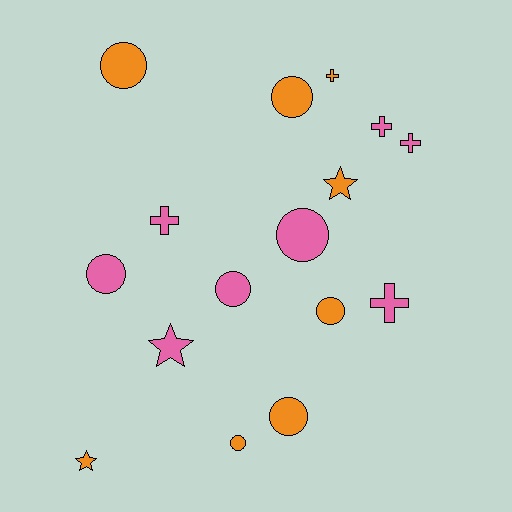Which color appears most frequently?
Pink, with 8 objects.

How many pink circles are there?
There are 3 pink circles.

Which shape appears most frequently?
Circle, with 8 objects.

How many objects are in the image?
There are 16 objects.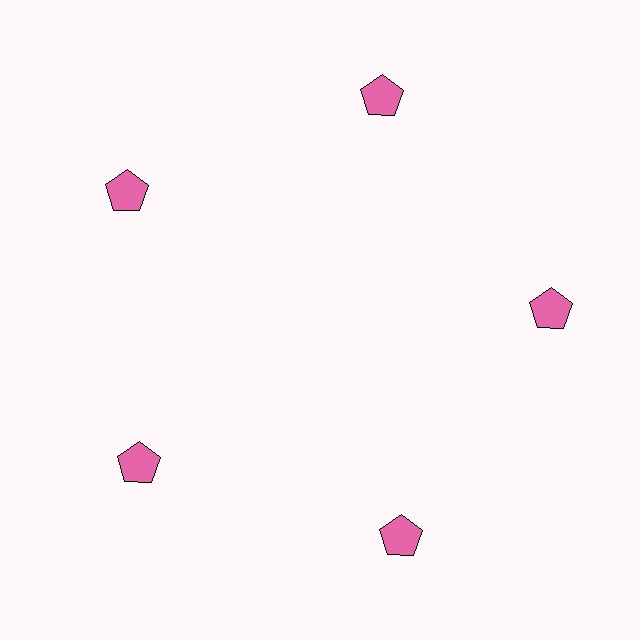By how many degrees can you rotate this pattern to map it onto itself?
The pattern maps onto itself every 72 degrees of rotation.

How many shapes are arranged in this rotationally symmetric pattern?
There are 5 shapes, arranged in 5 groups of 1.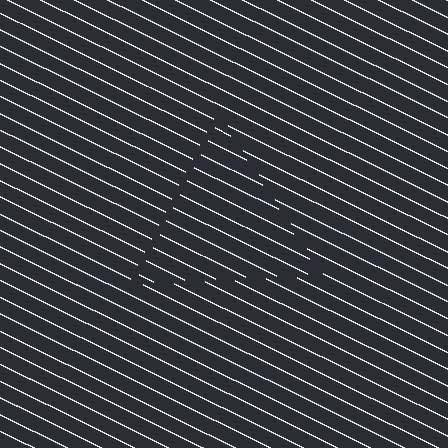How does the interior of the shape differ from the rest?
The interior of the shape contains the same grating, shifted by half a period — the contour is defined by the phase discontinuity where line-ends from the inner and outer gratings abut.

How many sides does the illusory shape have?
3 sides — the line-ends trace a triangle.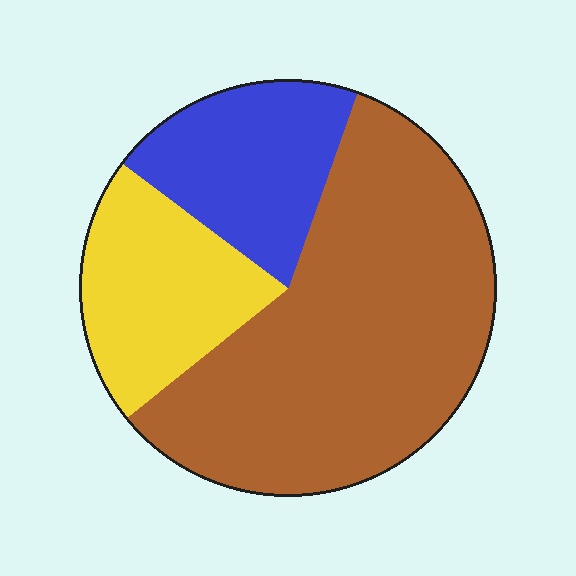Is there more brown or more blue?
Brown.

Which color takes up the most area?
Brown, at roughly 60%.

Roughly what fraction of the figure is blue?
Blue covers 20% of the figure.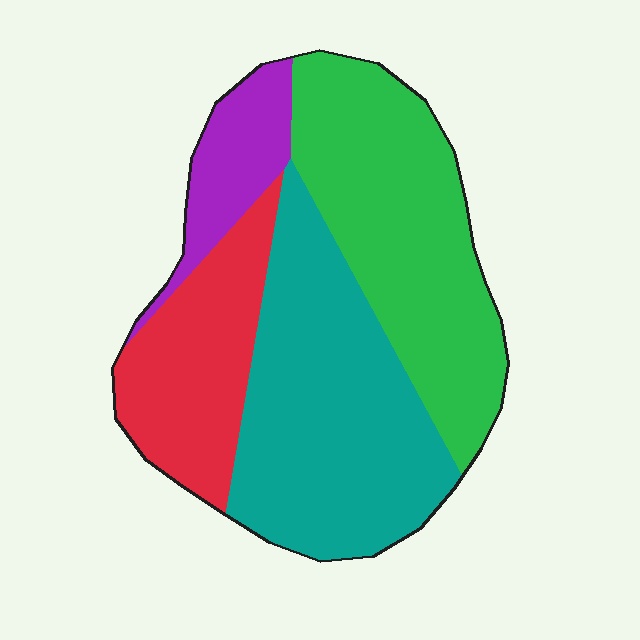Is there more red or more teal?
Teal.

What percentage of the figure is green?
Green covers 34% of the figure.